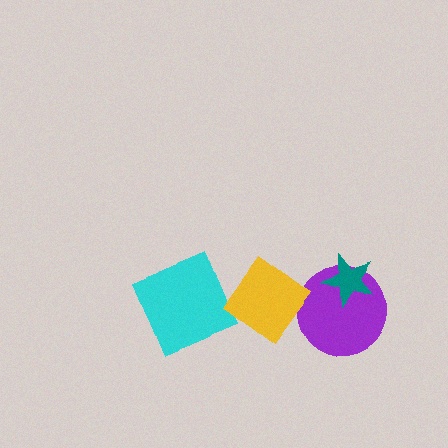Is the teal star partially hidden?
No, no other shape covers it.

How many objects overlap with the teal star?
1 object overlaps with the teal star.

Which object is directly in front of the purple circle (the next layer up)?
The teal star is directly in front of the purple circle.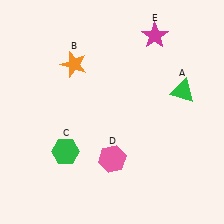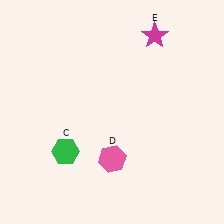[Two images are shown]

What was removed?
The orange star (B), the green triangle (A) were removed in Image 2.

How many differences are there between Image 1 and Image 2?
There are 2 differences between the two images.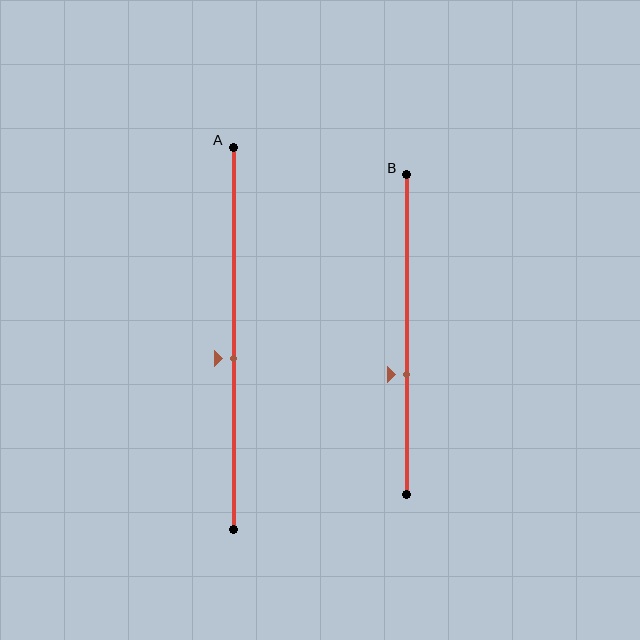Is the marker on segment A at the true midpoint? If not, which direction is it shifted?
No, the marker on segment A is shifted downward by about 5% of the segment length.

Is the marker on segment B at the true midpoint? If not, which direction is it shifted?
No, the marker on segment B is shifted downward by about 12% of the segment length.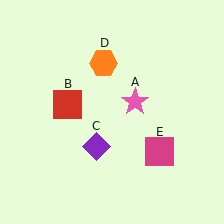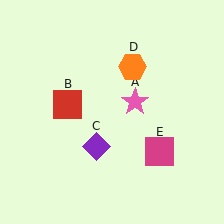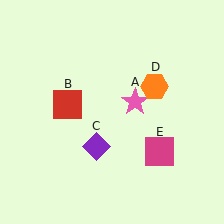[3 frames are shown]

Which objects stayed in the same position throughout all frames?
Pink star (object A) and red square (object B) and purple diamond (object C) and magenta square (object E) remained stationary.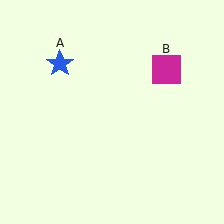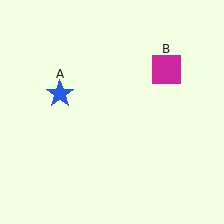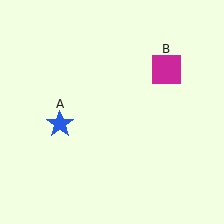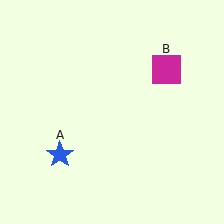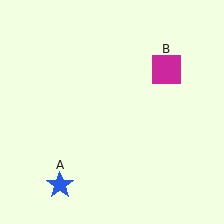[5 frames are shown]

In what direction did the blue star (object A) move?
The blue star (object A) moved down.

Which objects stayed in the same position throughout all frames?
Magenta square (object B) remained stationary.